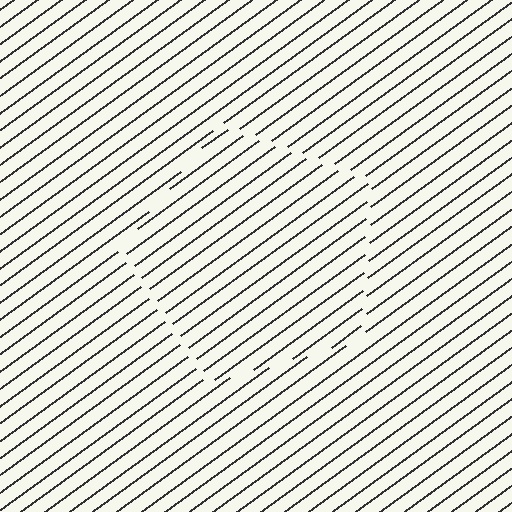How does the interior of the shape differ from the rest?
The interior of the shape contains the same grating, shifted by half a period — the contour is defined by the phase discontinuity where line-ends from the inner and outer gratings abut.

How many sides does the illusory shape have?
5 sides — the line-ends trace a pentagon.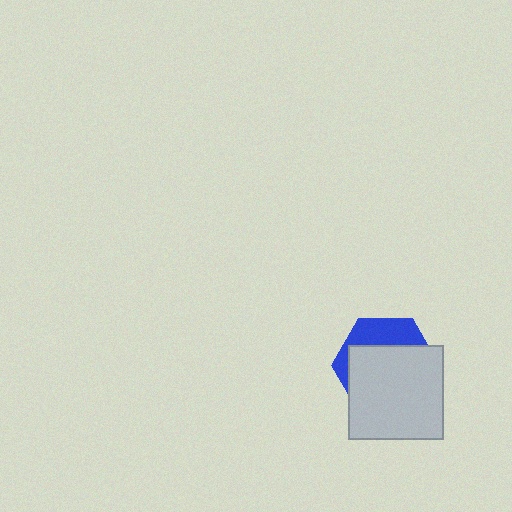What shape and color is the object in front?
The object in front is a light gray rectangle.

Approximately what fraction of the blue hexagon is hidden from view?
Roughly 69% of the blue hexagon is hidden behind the light gray rectangle.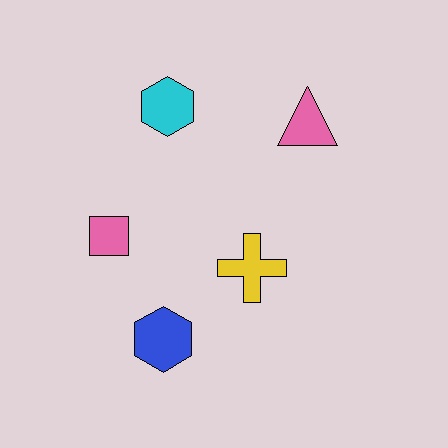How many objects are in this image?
There are 5 objects.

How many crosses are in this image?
There is 1 cross.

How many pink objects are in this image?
There are 2 pink objects.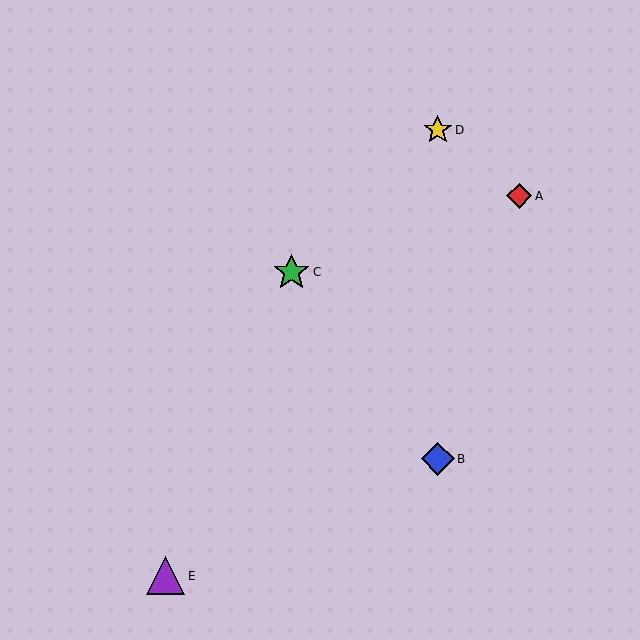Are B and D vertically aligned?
Yes, both are at x≈438.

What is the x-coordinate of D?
Object D is at x≈438.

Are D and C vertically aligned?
No, D is at x≈438 and C is at x≈291.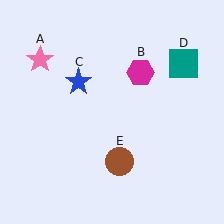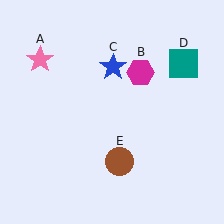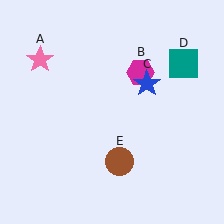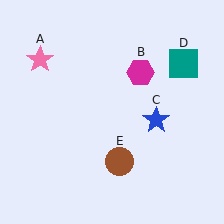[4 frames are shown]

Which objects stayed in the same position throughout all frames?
Pink star (object A) and magenta hexagon (object B) and teal square (object D) and brown circle (object E) remained stationary.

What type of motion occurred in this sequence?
The blue star (object C) rotated clockwise around the center of the scene.